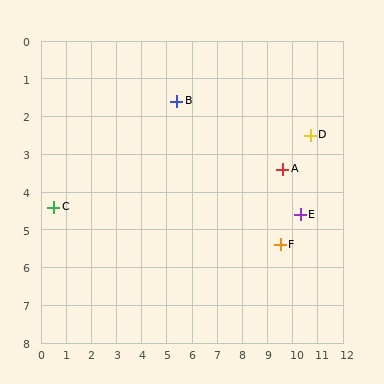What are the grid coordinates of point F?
Point F is at approximately (9.5, 5.4).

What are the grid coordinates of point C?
Point C is at approximately (0.5, 4.4).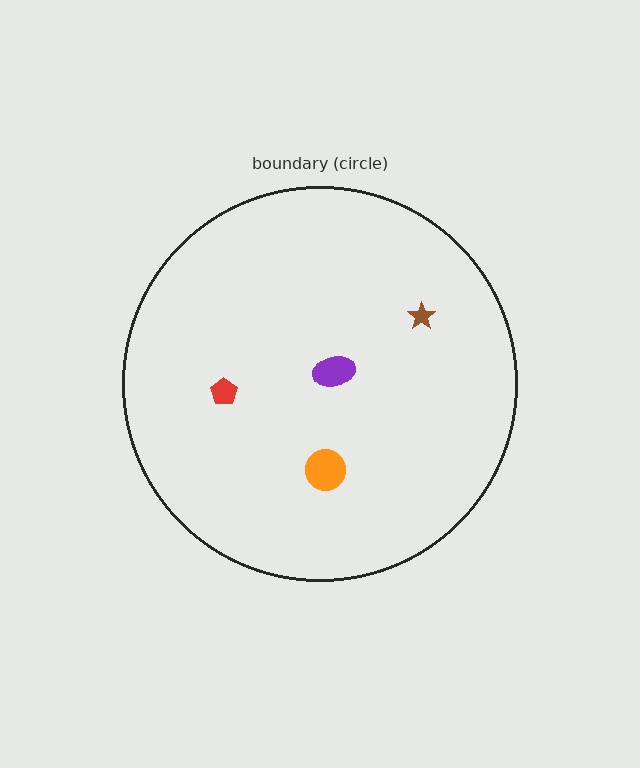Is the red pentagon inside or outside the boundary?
Inside.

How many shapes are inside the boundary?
4 inside, 0 outside.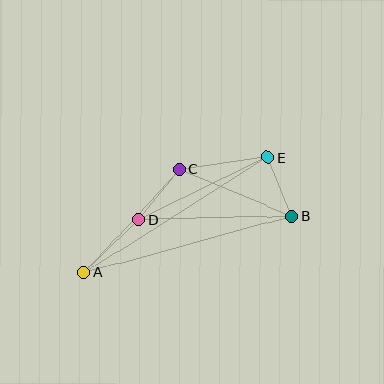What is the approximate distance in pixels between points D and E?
The distance between D and E is approximately 144 pixels.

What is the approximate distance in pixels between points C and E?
The distance between C and E is approximately 89 pixels.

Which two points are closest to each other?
Points B and E are closest to each other.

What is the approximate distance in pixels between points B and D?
The distance between B and D is approximately 153 pixels.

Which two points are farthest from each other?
Points A and E are farthest from each other.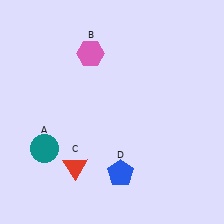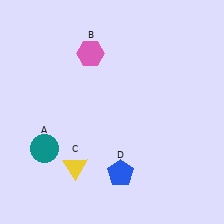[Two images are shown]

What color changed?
The triangle (C) changed from red in Image 1 to yellow in Image 2.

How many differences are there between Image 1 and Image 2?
There is 1 difference between the two images.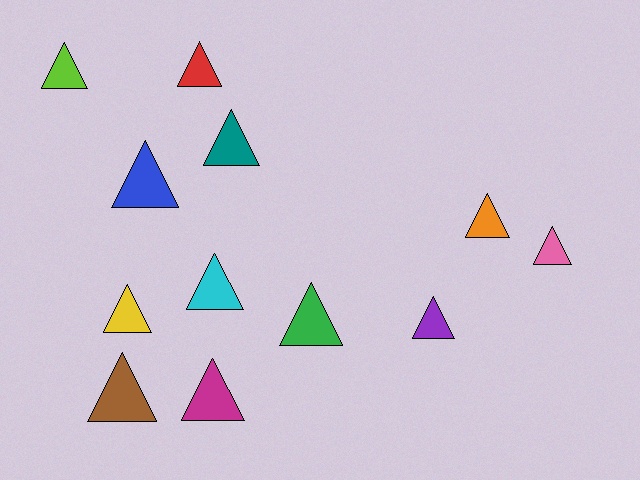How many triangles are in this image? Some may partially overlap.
There are 12 triangles.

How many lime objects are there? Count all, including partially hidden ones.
There is 1 lime object.